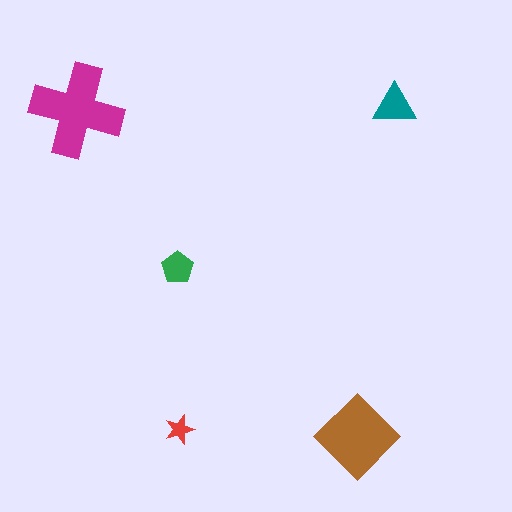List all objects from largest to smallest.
The magenta cross, the brown diamond, the teal triangle, the green pentagon, the red star.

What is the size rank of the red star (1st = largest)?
5th.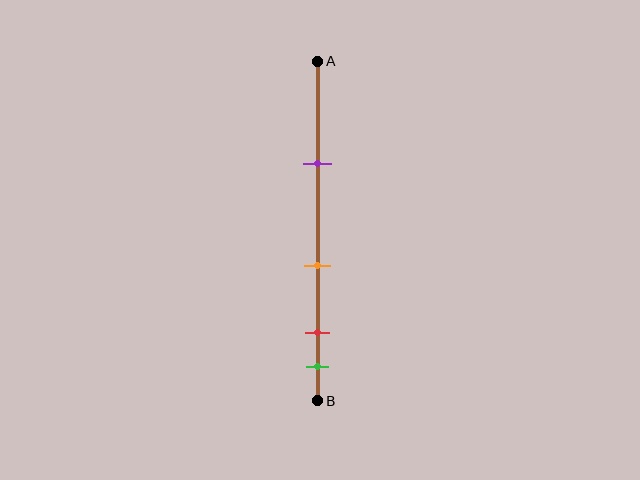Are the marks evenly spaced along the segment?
No, the marks are not evenly spaced.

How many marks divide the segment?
There are 4 marks dividing the segment.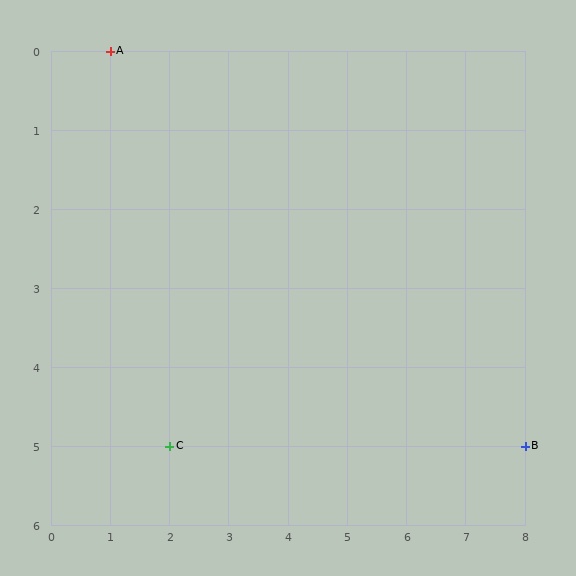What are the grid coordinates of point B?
Point B is at grid coordinates (8, 5).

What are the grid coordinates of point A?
Point A is at grid coordinates (1, 0).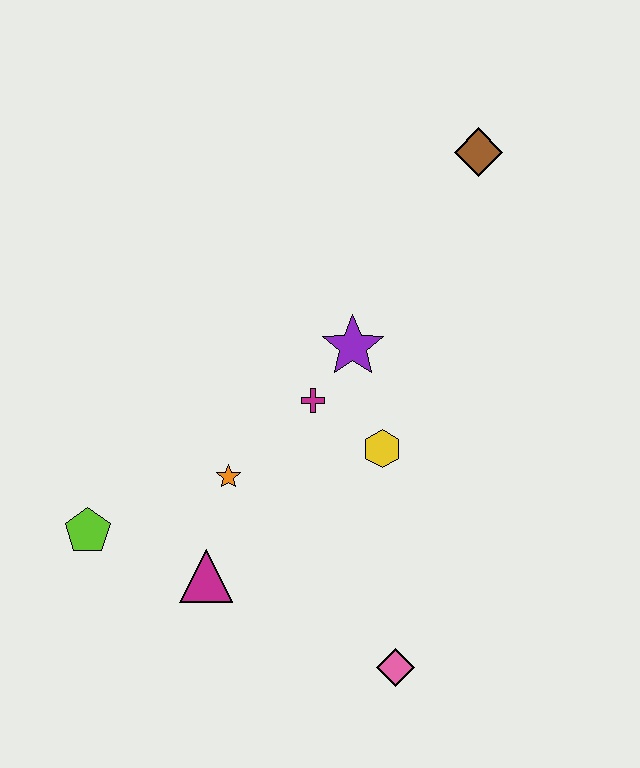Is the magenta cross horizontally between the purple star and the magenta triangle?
Yes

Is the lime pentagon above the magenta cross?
No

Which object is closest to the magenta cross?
The purple star is closest to the magenta cross.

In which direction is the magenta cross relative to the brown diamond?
The magenta cross is below the brown diamond.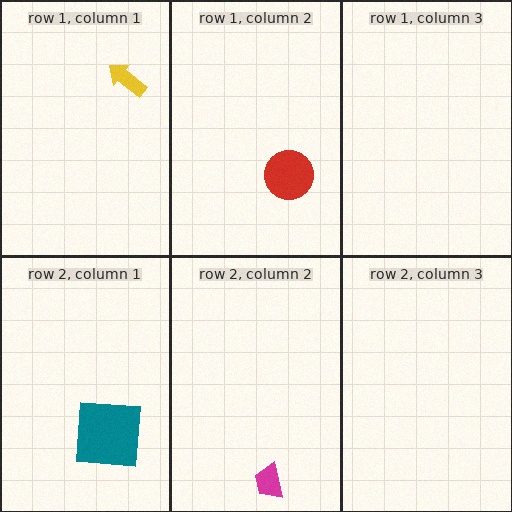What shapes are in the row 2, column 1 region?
The teal square.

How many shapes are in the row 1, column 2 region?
1.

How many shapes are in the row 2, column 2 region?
1.